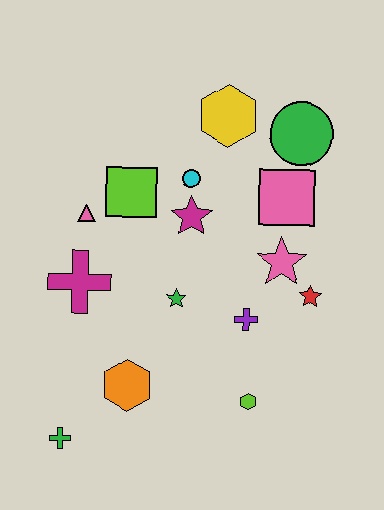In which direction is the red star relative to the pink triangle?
The red star is to the right of the pink triangle.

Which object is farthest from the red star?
The green cross is farthest from the red star.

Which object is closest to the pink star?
The red star is closest to the pink star.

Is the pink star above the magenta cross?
Yes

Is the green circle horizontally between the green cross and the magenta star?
No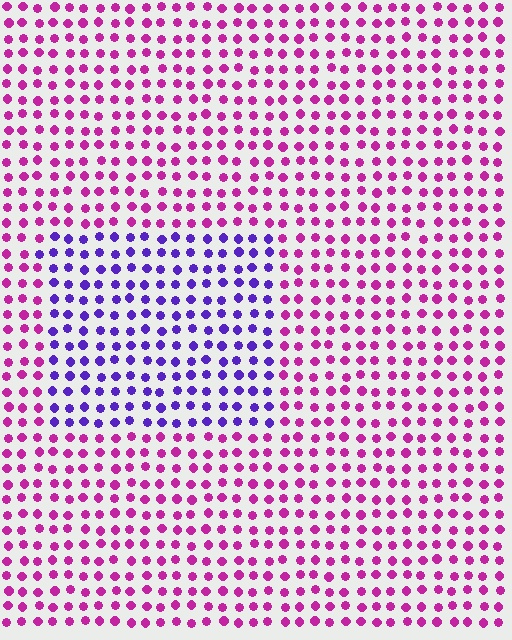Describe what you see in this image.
The image is filled with small magenta elements in a uniform arrangement. A rectangle-shaped region is visible where the elements are tinted to a slightly different hue, forming a subtle color boundary.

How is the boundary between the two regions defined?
The boundary is defined purely by a slight shift in hue (about 53 degrees). Spacing, size, and orientation are identical on both sides.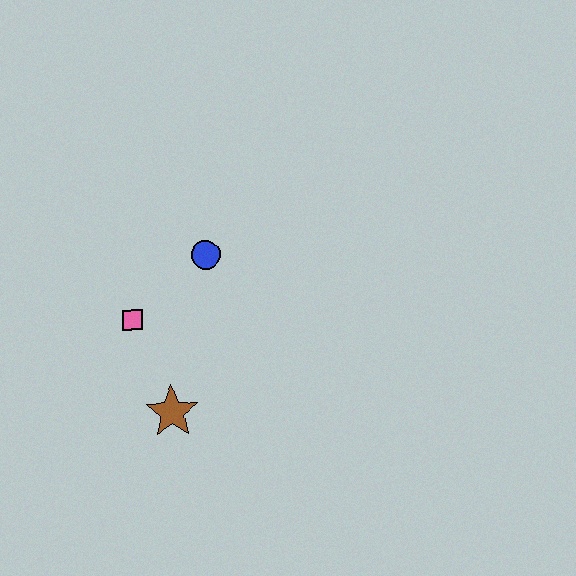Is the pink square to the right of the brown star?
No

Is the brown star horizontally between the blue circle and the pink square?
Yes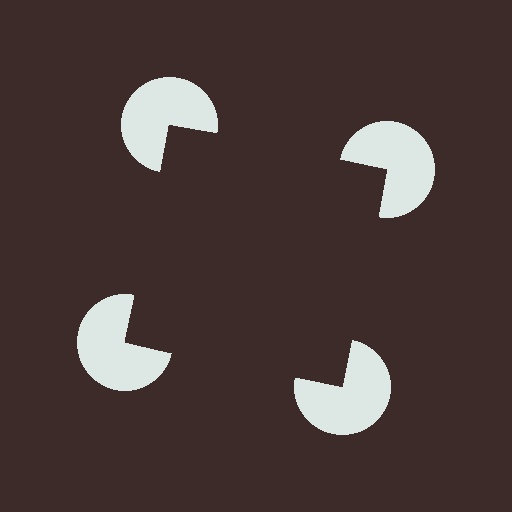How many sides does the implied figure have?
4 sides.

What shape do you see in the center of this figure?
An illusory square — its edges are inferred from the aligned wedge cuts in the pac-man discs, not physically drawn.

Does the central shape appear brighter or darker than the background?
It typically appears slightly darker than the background, even though no actual brightness change is drawn.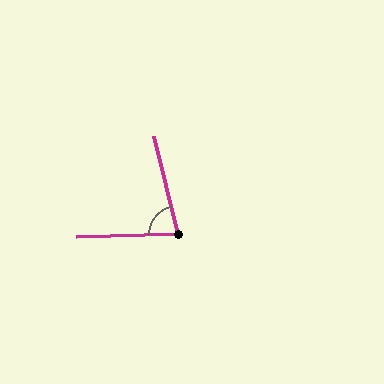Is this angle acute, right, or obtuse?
It is acute.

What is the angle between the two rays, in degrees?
Approximately 78 degrees.